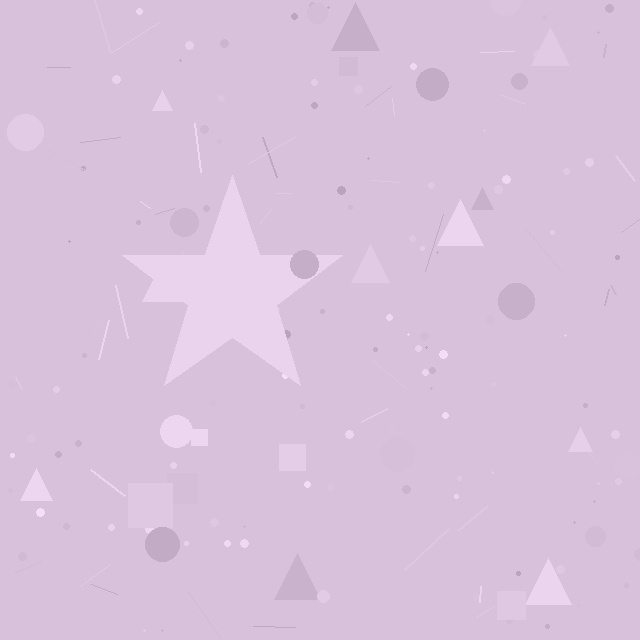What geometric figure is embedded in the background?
A star is embedded in the background.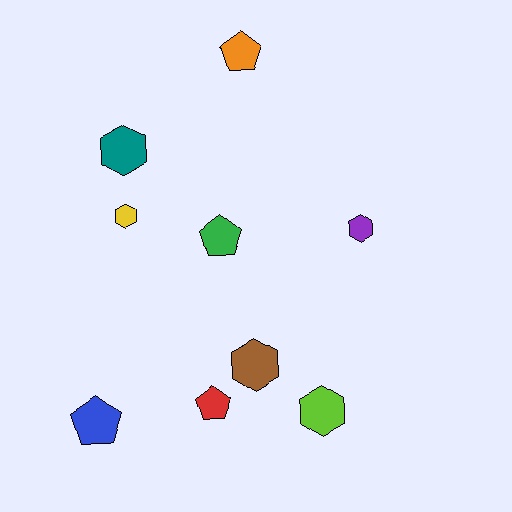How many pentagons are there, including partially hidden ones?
There are 4 pentagons.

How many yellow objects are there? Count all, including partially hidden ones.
There is 1 yellow object.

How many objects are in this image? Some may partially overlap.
There are 9 objects.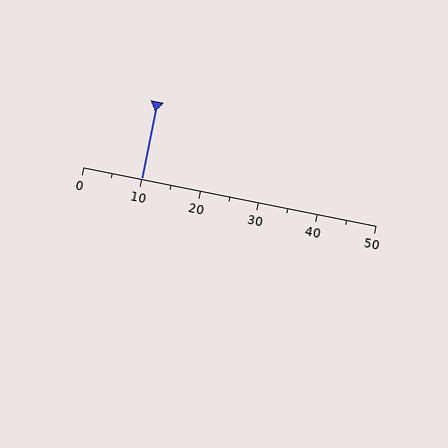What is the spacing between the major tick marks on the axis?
The major ticks are spaced 10 apart.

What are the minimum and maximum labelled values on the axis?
The axis runs from 0 to 50.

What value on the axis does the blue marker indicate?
The marker indicates approximately 10.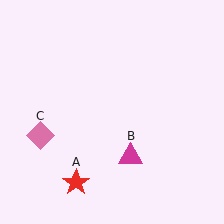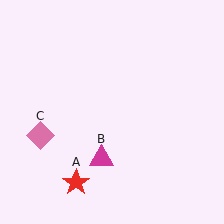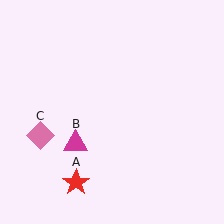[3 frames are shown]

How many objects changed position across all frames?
1 object changed position: magenta triangle (object B).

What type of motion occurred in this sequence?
The magenta triangle (object B) rotated clockwise around the center of the scene.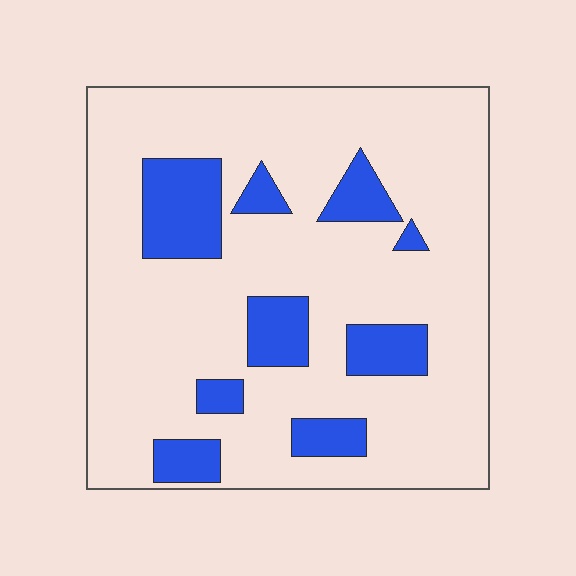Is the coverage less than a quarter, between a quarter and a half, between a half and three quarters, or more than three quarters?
Less than a quarter.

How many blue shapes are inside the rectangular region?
9.